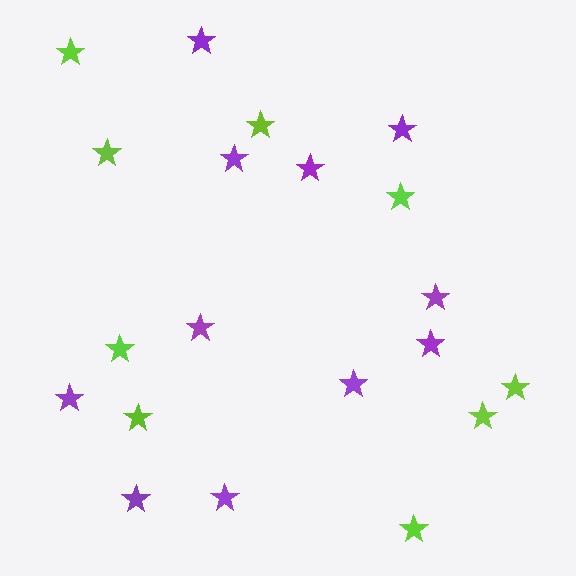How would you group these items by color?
There are 2 groups: one group of lime stars (9) and one group of purple stars (11).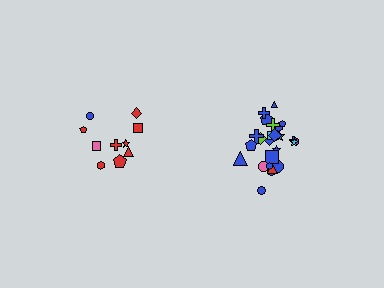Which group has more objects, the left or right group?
The right group.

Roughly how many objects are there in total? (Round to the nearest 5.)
Roughly 35 objects in total.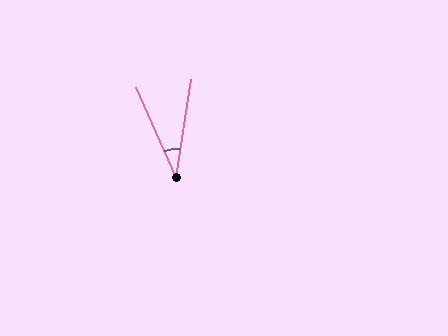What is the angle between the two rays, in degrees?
Approximately 32 degrees.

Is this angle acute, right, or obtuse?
It is acute.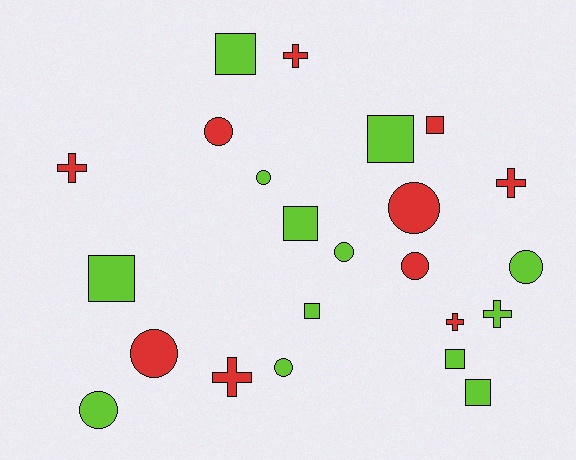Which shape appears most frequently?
Circle, with 9 objects.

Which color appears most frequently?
Lime, with 13 objects.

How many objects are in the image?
There are 23 objects.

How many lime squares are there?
There are 7 lime squares.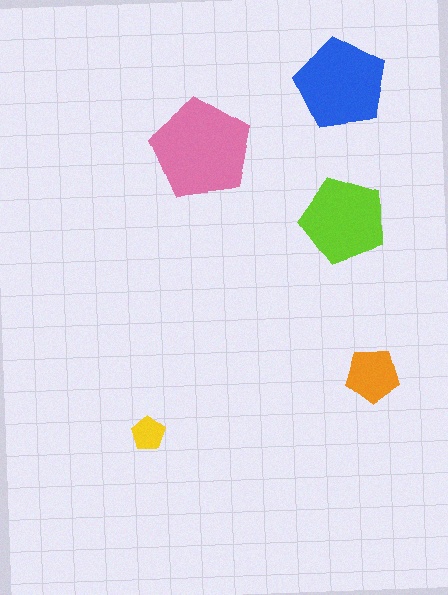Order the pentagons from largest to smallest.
the pink one, the blue one, the lime one, the orange one, the yellow one.